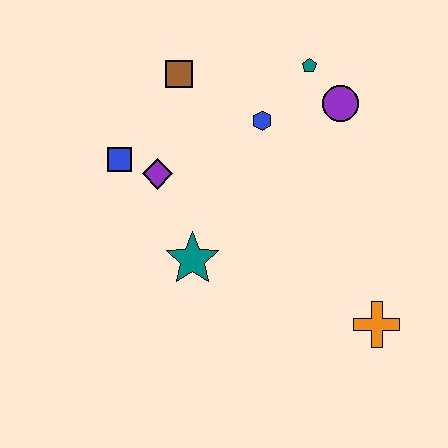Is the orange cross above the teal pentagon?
No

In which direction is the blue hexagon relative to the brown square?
The blue hexagon is to the right of the brown square.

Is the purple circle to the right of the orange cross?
No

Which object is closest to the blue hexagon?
The teal pentagon is closest to the blue hexagon.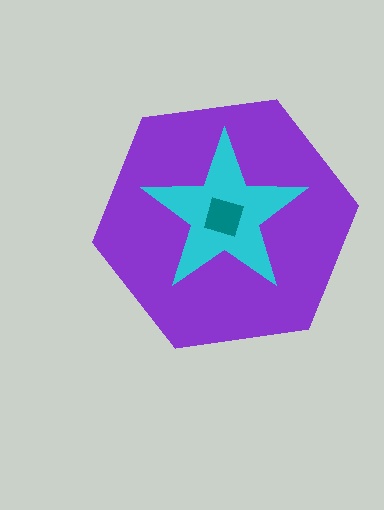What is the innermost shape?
The teal diamond.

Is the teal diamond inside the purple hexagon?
Yes.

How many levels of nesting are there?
3.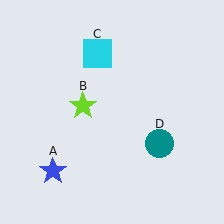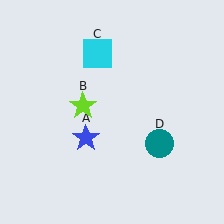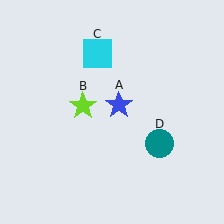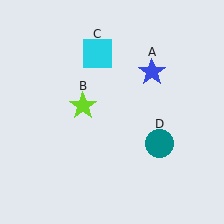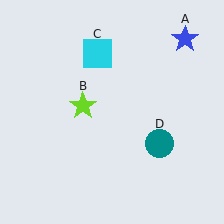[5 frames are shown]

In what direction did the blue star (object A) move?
The blue star (object A) moved up and to the right.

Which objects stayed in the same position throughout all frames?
Lime star (object B) and cyan square (object C) and teal circle (object D) remained stationary.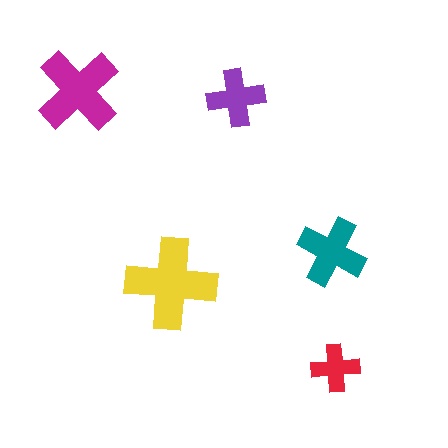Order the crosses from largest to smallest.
the yellow one, the magenta one, the teal one, the purple one, the red one.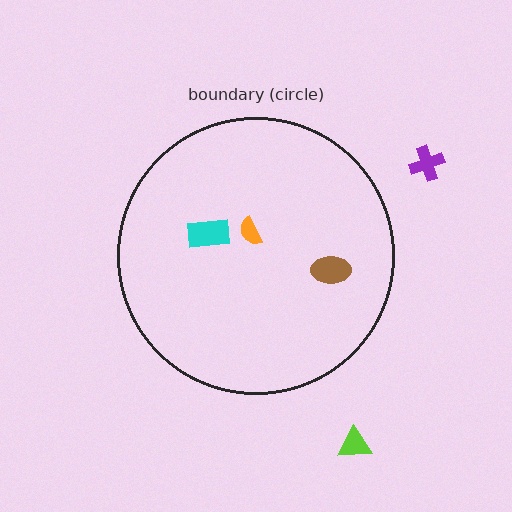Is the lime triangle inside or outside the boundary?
Outside.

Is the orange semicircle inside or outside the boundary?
Inside.